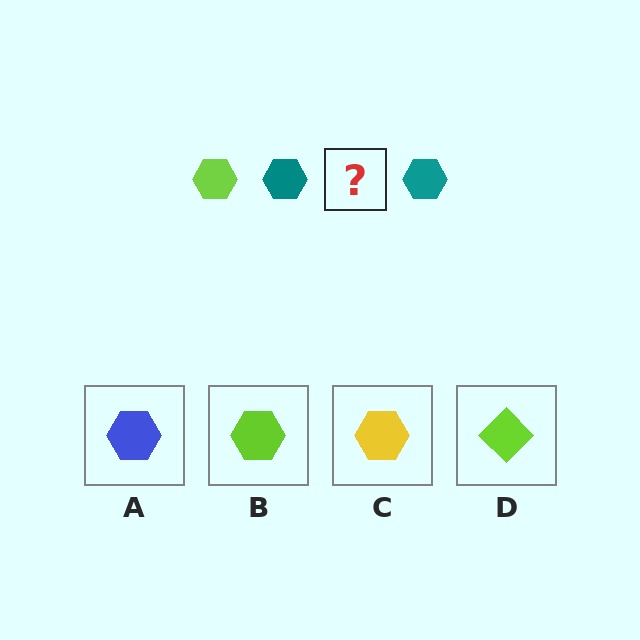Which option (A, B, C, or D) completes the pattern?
B.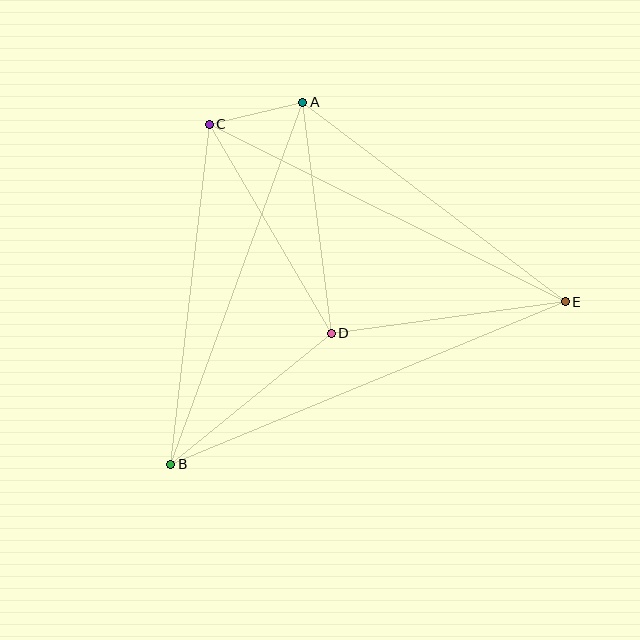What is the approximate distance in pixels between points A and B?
The distance between A and B is approximately 385 pixels.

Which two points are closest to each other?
Points A and C are closest to each other.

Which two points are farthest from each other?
Points B and E are farthest from each other.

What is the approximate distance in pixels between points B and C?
The distance between B and C is approximately 342 pixels.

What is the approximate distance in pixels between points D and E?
The distance between D and E is approximately 236 pixels.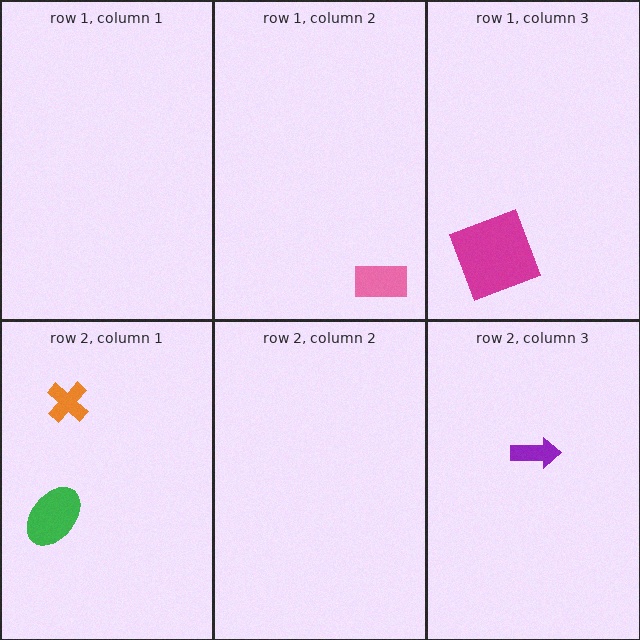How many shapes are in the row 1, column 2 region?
1.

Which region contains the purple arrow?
The row 2, column 3 region.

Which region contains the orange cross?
The row 2, column 1 region.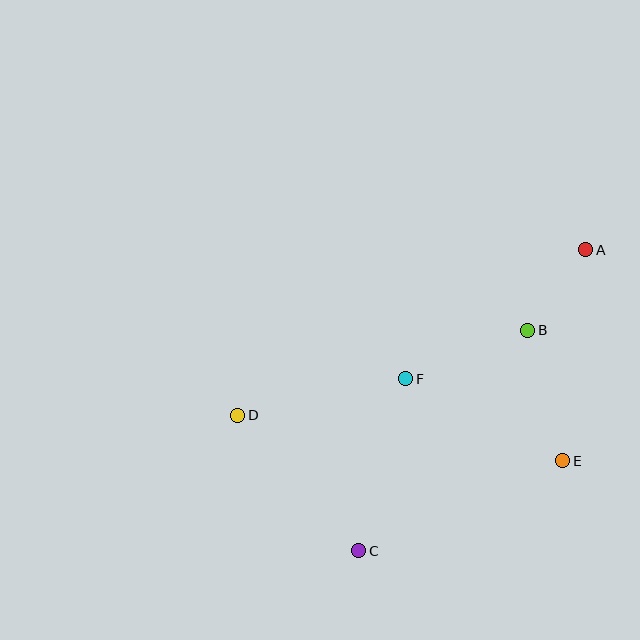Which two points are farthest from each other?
Points A and D are farthest from each other.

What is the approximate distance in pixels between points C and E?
The distance between C and E is approximately 223 pixels.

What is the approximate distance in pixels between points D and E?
The distance between D and E is approximately 328 pixels.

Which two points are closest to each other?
Points A and B are closest to each other.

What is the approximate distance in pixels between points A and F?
The distance between A and F is approximately 221 pixels.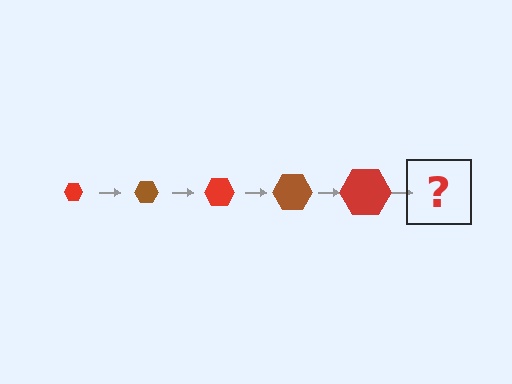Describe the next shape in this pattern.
It should be a brown hexagon, larger than the previous one.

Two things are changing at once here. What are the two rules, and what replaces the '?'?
The two rules are that the hexagon grows larger each step and the color cycles through red and brown. The '?' should be a brown hexagon, larger than the previous one.